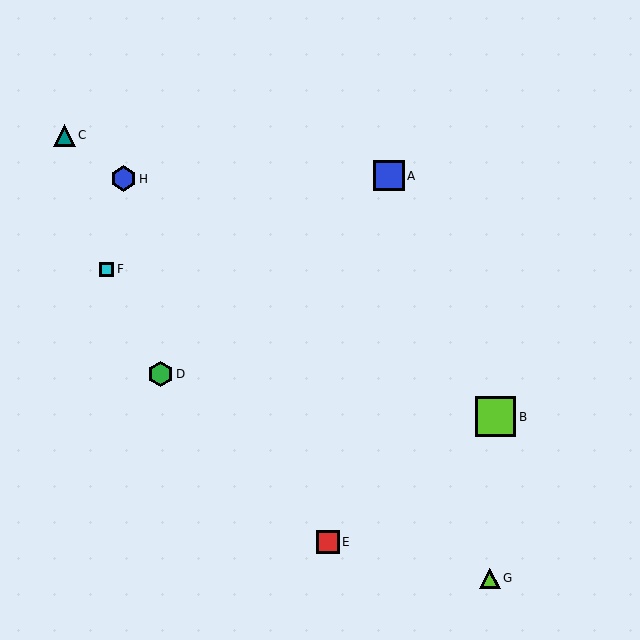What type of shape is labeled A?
Shape A is a blue square.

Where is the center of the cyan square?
The center of the cyan square is at (107, 269).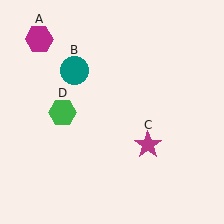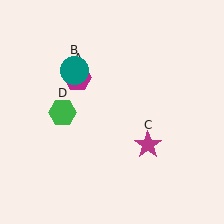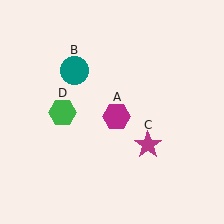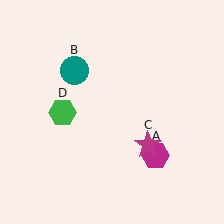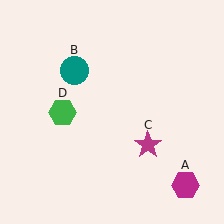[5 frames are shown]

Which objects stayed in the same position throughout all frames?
Teal circle (object B) and magenta star (object C) and green hexagon (object D) remained stationary.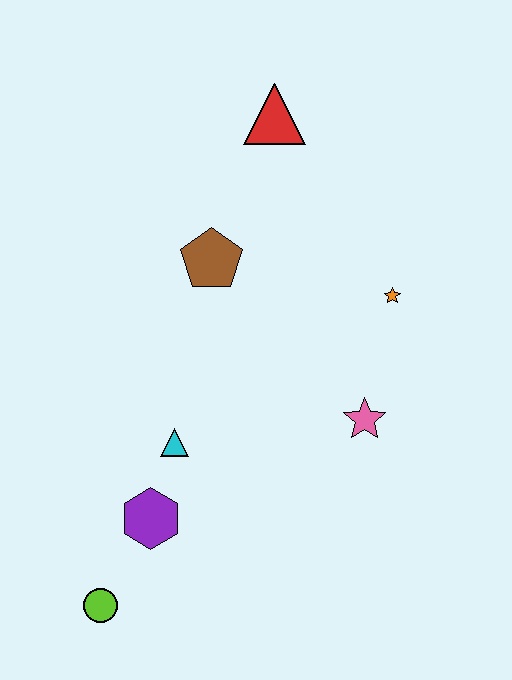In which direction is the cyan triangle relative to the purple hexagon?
The cyan triangle is above the purple hexagon.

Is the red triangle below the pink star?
No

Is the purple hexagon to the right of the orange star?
No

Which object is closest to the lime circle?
The purple hexagon is closest to the lime circle.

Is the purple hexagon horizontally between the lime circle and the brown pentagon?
Yes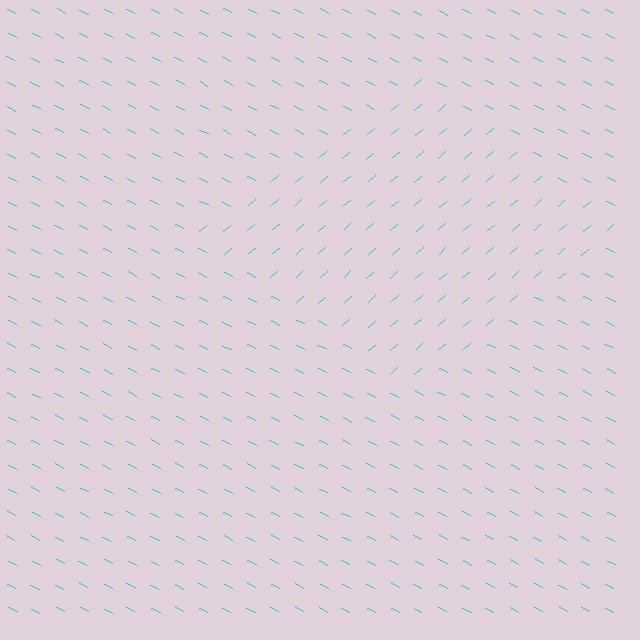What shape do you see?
I see a diamond.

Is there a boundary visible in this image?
Yes, there is a texture boundary formed by a change in line orientation.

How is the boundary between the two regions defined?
The boundary is defined purely by a change in line orientation (approximately 68 degrees difference). All lines are the same color and thickness.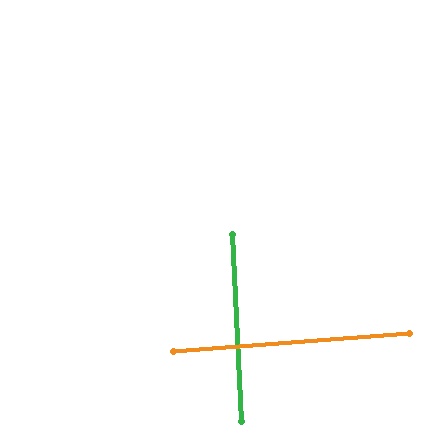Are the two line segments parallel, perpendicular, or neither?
Perpendicular — they meet at approximately 88°.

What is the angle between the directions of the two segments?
Approximately 88 degrees.